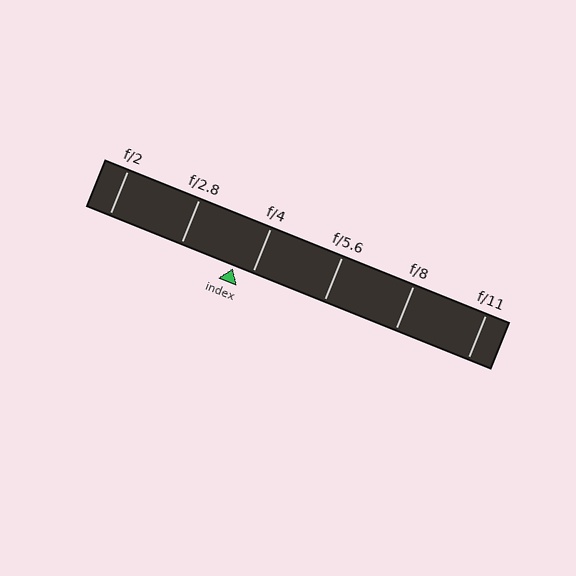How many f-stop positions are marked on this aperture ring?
There are 6 f-stop positions marked.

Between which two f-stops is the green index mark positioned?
The index mark is between f/2.8 and f/4.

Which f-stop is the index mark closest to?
The index mark is closest to f/4.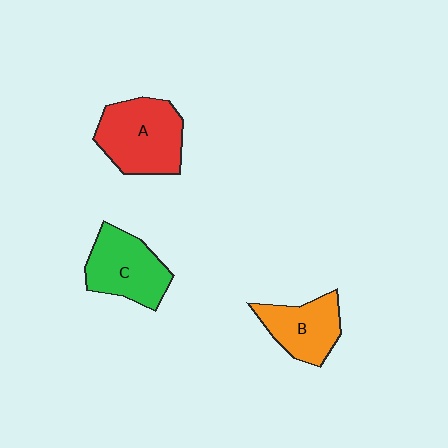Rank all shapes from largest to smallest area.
From largest to smallest: A (red), C (green), B (orange).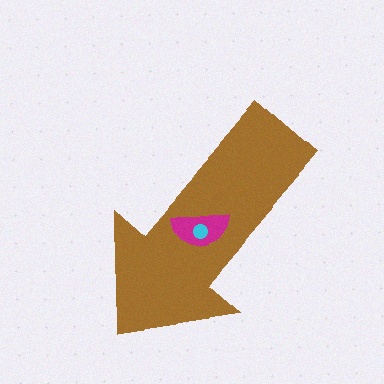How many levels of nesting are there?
3.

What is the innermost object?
The cyan circle.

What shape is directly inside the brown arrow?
The magenta semicircle.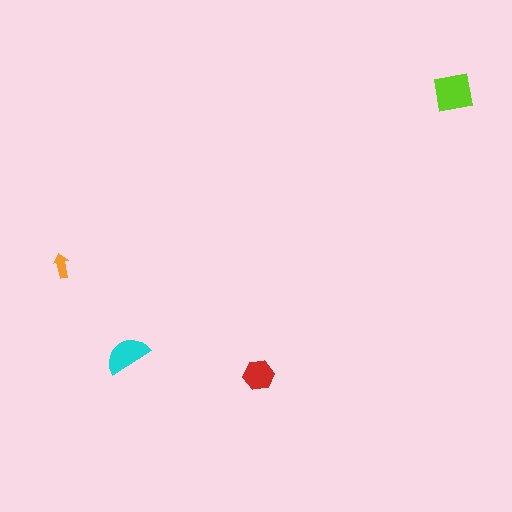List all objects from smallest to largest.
The orange arrow, the red hexagon, the cyan semicircle, the lime square.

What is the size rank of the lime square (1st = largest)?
1st.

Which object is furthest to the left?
The orange arrow is leftmost.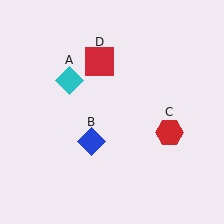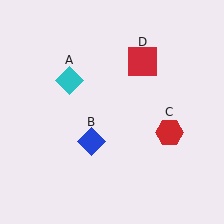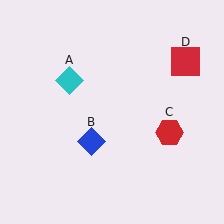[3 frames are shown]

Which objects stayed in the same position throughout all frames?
Cyan diamond (object A) and blue diamond (object B) and red hexagon (object C) remained stationary.